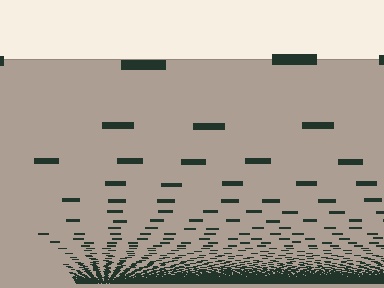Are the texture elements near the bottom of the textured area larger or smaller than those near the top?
Smaller. The gradient is inverted — elements near the bottom are smaller and denser.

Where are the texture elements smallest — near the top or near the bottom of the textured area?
Near the bottom.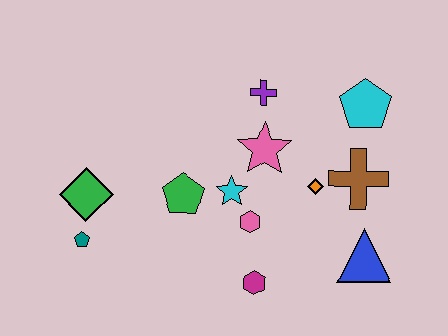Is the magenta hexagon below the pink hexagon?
Yes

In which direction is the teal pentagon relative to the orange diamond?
The teal pentagon is to the left of the orange diamond.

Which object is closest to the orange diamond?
The brown cross is closest to the orange diamond.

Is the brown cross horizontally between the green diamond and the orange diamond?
No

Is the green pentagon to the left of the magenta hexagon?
Yes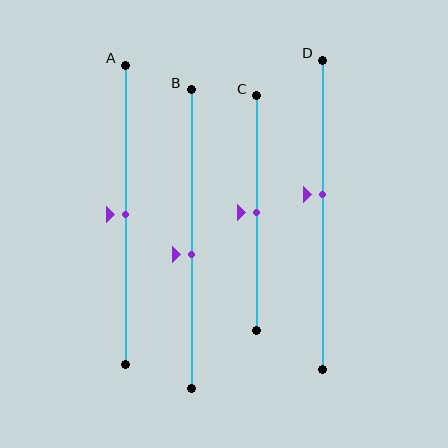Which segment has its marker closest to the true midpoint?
Segment A has its marker closest to the true midpoint.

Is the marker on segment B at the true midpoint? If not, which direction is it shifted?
No, the marker on segment B is shifted downward by about 5% of the segment length.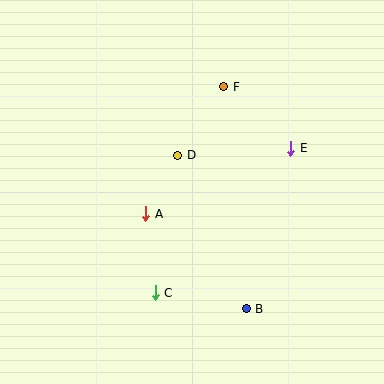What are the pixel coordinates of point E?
Point E is at (291, 148).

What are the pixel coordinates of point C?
Point C is at (155, 293).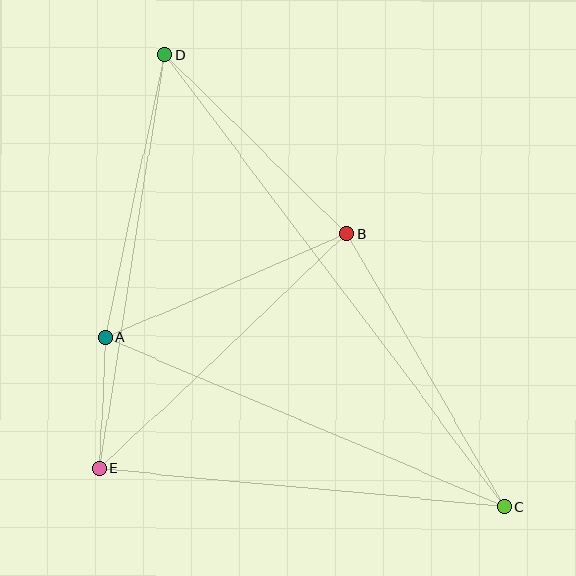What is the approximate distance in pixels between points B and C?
The distance between B and C is approximately 315 pixels.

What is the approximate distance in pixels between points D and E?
The distance between D and E is approximately 419 pixels.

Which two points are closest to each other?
Points A and E are closest to each other.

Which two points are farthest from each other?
Points C and D are farthest from each other.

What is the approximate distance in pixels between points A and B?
The distance between A and B is approximately 263 pixels.